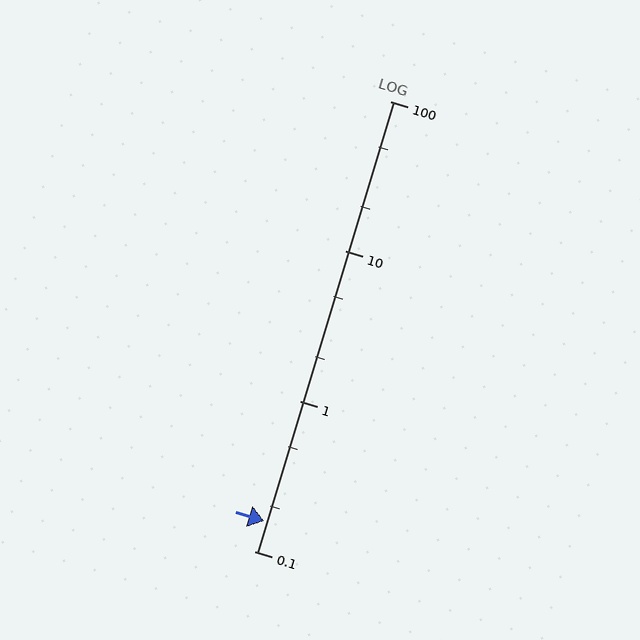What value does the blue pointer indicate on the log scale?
The pointer indicates approximately 0.16.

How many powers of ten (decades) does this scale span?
The scale spans 3 decades, from 0.1 to 100.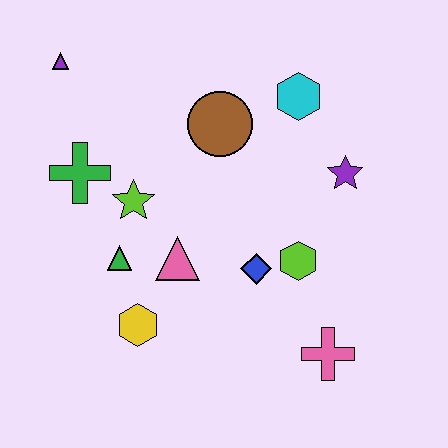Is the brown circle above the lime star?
Yes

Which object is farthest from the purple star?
The purple triangle is farthest from the purple star.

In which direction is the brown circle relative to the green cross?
The brown circle is to the right of the green cross.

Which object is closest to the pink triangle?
The green triangle is closest to the pink triangle.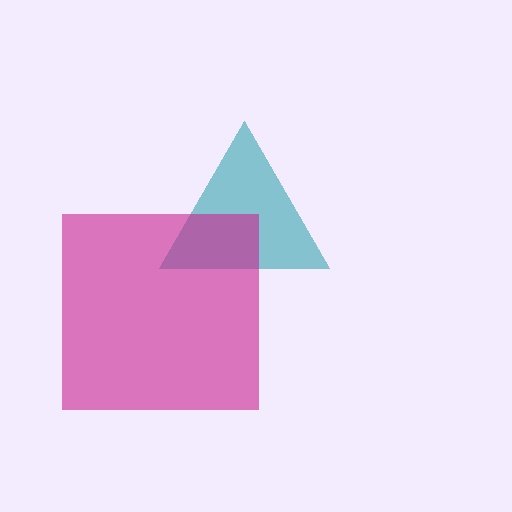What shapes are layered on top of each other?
The layered shapes are: a teal triangle, a magenta square.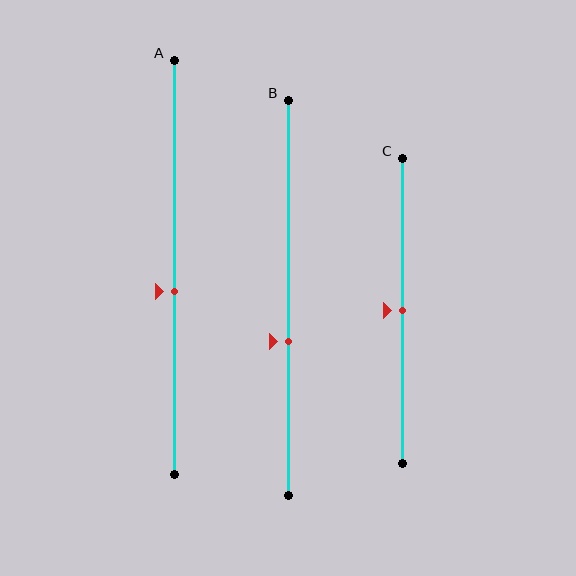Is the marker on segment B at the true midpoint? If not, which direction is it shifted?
No, the marker on segment B is shifted downward by about 11% of the segment length.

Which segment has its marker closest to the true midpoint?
Segment C has its marker closest to the true midpoint.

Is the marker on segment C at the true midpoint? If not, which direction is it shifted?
Yes, the marker on segment C is at the true midpoint.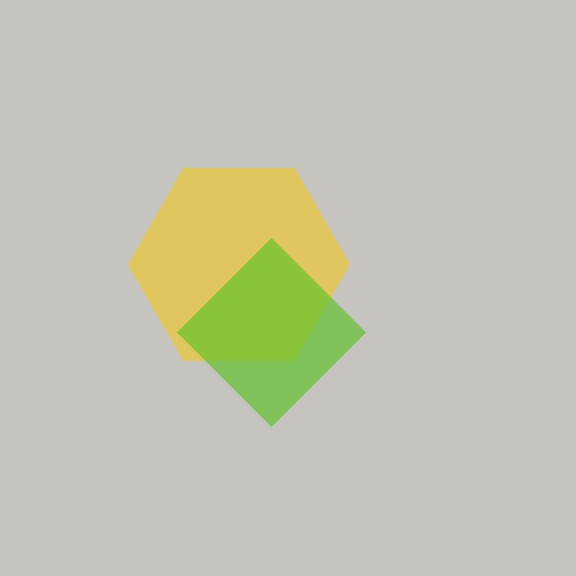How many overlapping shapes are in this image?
There are 2 overlapping shapes in the image.